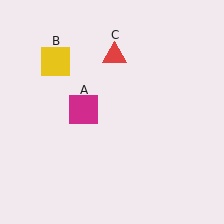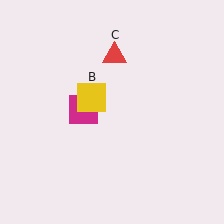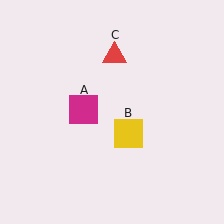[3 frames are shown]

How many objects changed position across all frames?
1 object changed position: yellow square (object B).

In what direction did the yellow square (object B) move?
The yellow square (object B) moved down and to the right.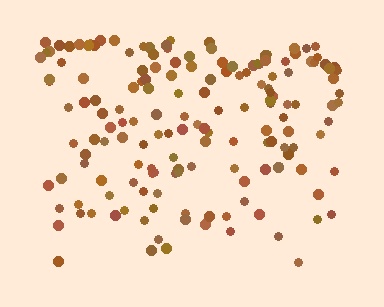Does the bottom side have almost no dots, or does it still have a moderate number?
Still a moderate number, just noticeably fewer than the top.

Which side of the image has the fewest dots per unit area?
The bottom.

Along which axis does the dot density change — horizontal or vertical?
Vertical.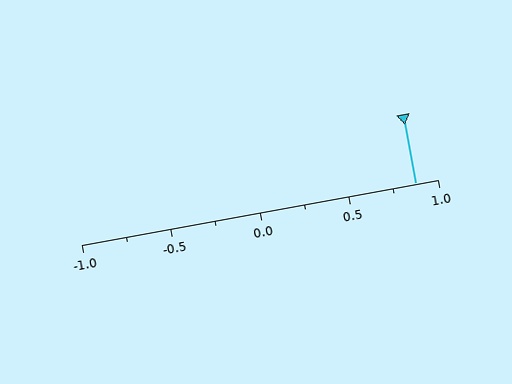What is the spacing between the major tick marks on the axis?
The major ticks are spaced 0.5 apart.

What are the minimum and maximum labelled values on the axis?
The axis runs from -1.0 to 1.0.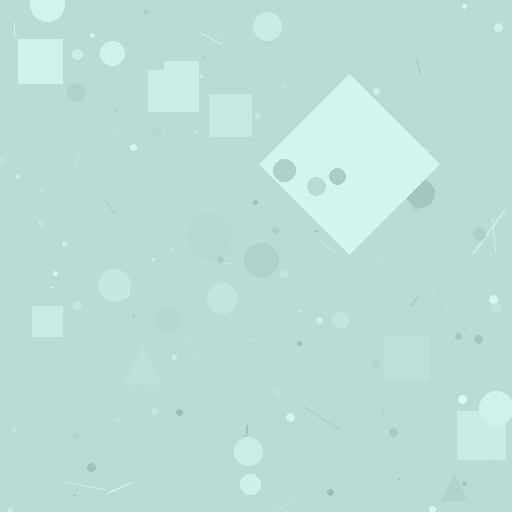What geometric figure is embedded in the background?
A diamond is embedded in the background.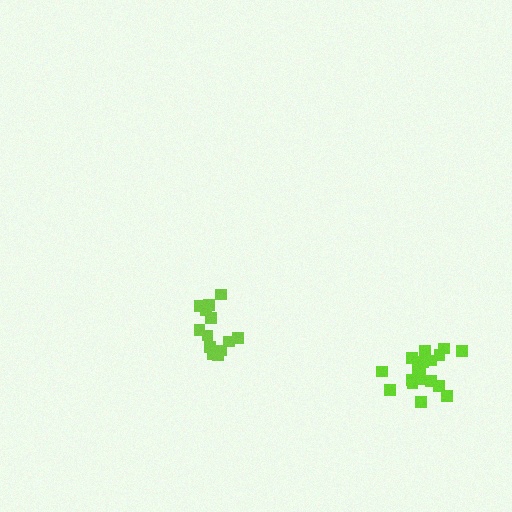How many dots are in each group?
Group 1: 18 dots, Group 2: 13 dots (31 total).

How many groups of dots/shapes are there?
There are 2 groups.